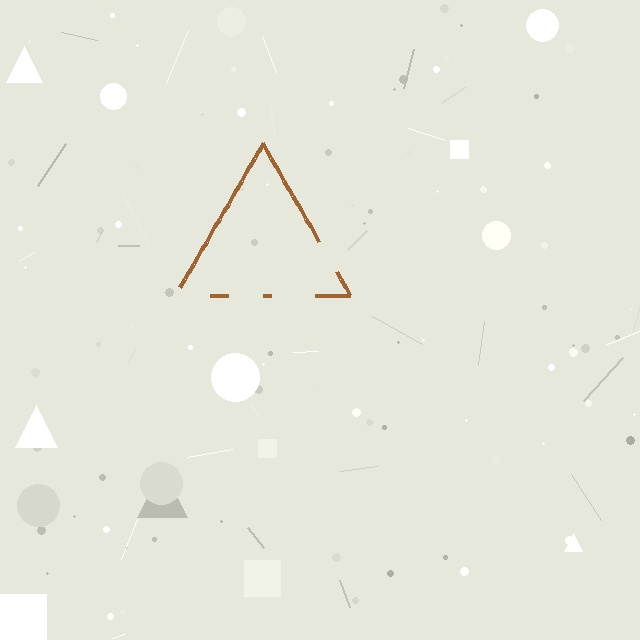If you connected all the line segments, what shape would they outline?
They would outline a triangle.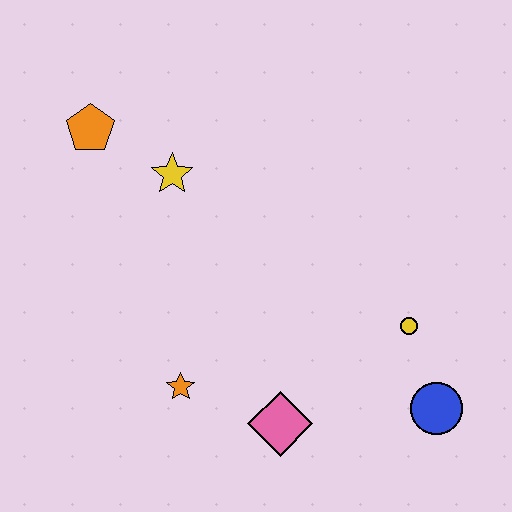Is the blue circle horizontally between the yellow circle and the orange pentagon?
No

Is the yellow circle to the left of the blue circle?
Yes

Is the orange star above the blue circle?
Yes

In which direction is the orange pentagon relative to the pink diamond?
The orange pentagon is above the pink diamond.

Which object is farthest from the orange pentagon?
The blue circle is farthest from the orange pentagon.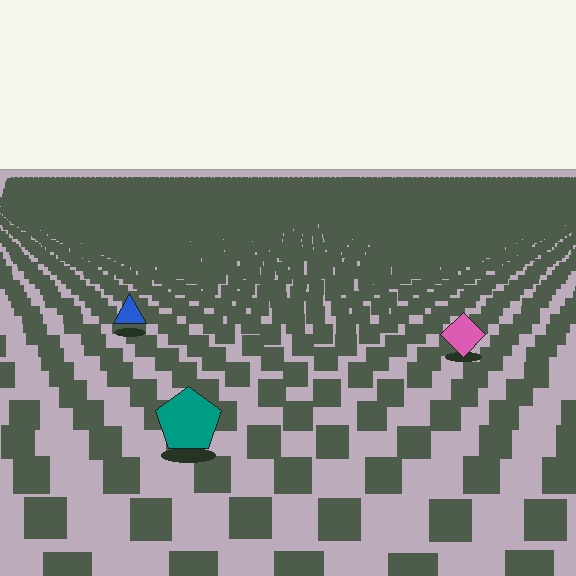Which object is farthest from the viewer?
The blue triangle is farthest from the viewer. It appears smaller and the ground texture around it is denser.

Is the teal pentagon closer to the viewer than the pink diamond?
Yes. The teal pentagon is closer — you can tell from the texture gradient: the ground texture is coarser near it.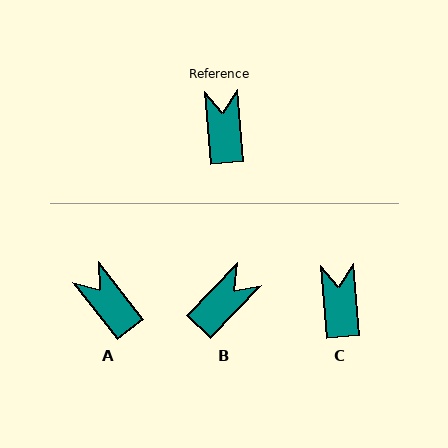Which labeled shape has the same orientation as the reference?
C.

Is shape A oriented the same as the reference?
No, it is off by about 34 degrees.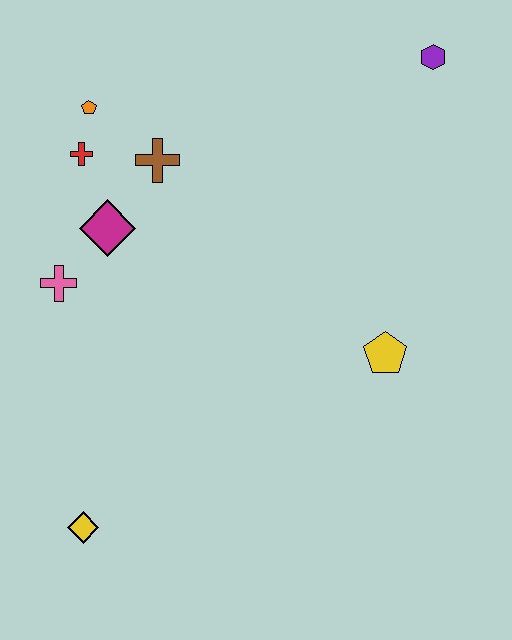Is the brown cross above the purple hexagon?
No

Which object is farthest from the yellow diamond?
The purple hexagon is farthest from the yellow diamond.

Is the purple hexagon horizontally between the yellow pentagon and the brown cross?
No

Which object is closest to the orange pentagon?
The red cross is closest to the orange pentagon.